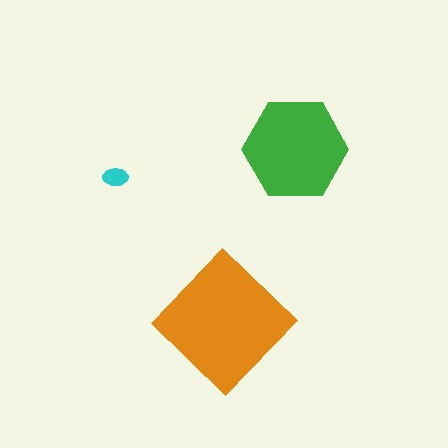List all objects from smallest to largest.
The cyan ellipse, the green hexagon, the orange diamond.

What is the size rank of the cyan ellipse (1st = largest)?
3rd.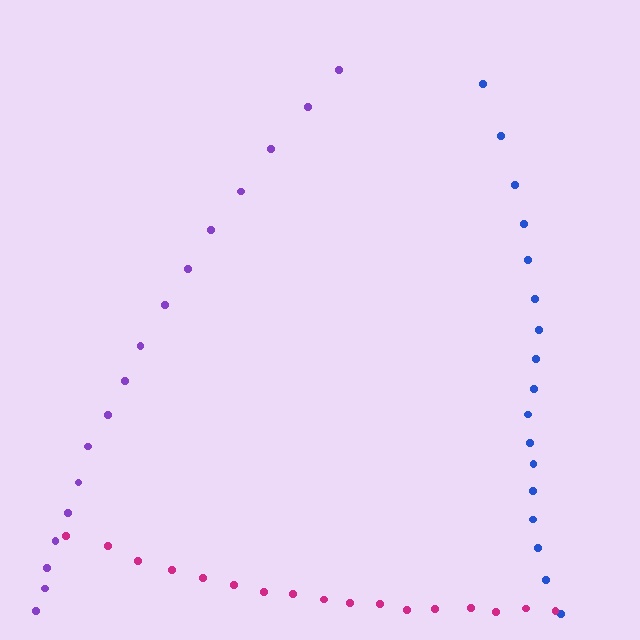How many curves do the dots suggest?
There are 3 distinct paths.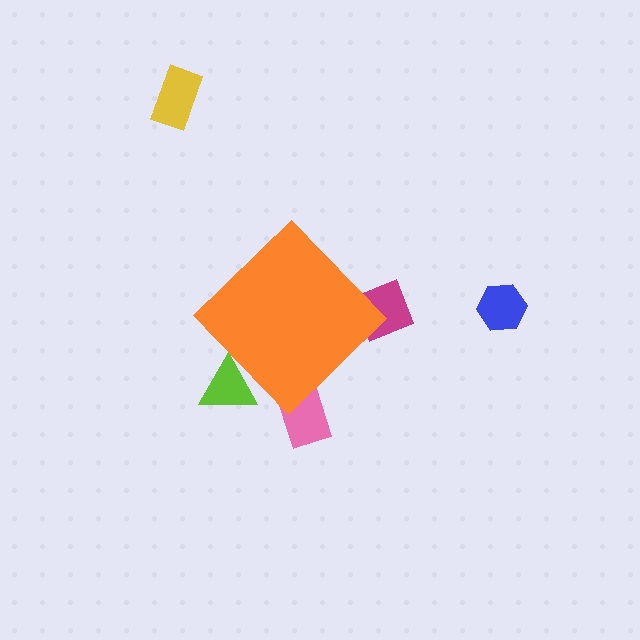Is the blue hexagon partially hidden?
No, the blue hexagon is fully visible.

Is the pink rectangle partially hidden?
Yes, the pink rectangle is partially hidden behind the orange diamond.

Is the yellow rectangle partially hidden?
No, the yellow rectangle is fully visible.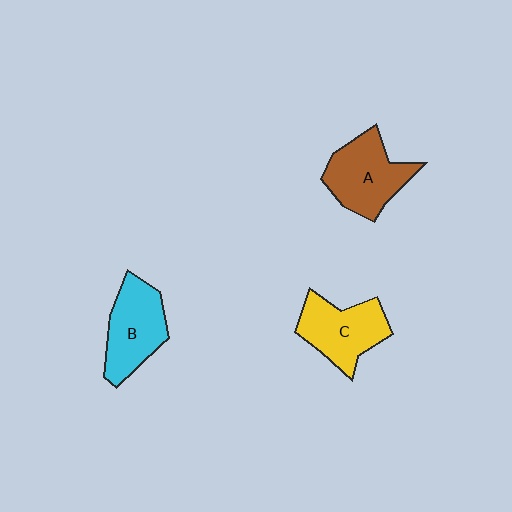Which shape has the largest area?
Shape A (brown).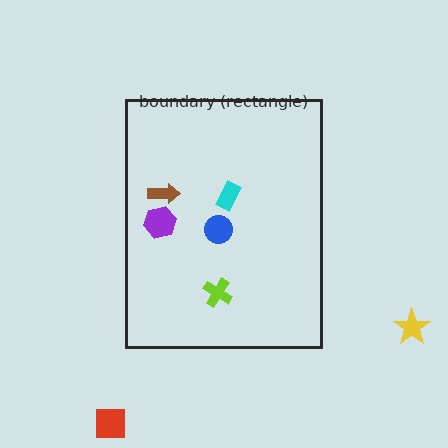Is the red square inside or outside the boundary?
Outside.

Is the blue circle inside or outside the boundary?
Inside.